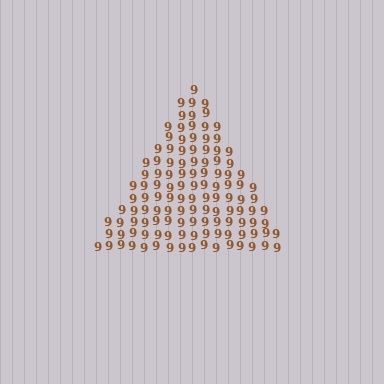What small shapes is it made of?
It is made of small digit 9's.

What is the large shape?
The large shape is a triangle.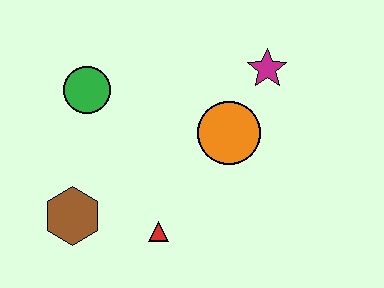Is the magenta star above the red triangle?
Yes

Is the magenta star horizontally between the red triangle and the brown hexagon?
No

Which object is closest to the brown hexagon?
The red triangle is closest to the brown hexagon.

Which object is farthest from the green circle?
The magenta star is farthest from the green circle.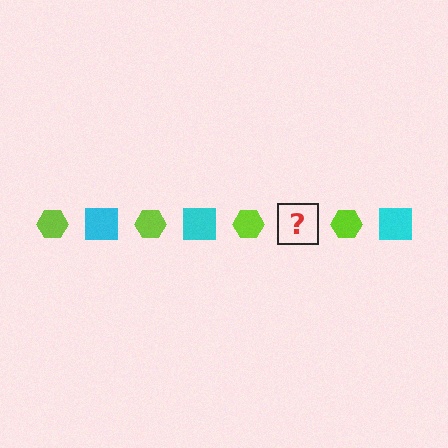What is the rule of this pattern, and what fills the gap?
The rule is that the pattern alternates between lime hexagon and cyan square. The gap should be filled with a cyan square.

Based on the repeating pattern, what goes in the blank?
The blank should be a cyan square.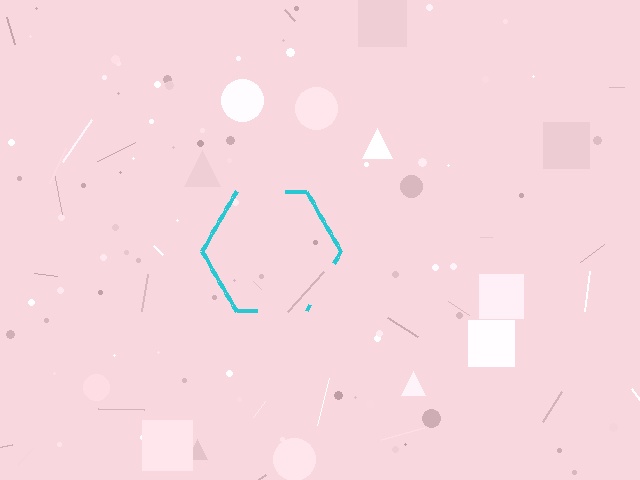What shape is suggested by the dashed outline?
The dashed outline suggests a hexagon.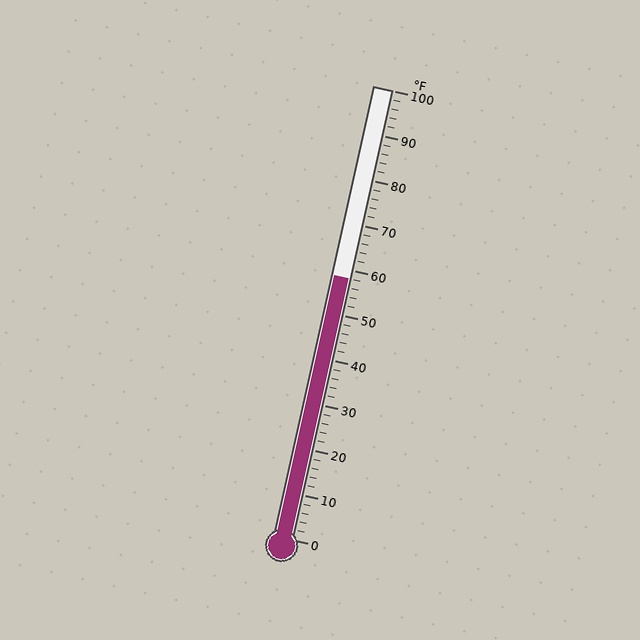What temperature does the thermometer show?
The thermometer shows approximately 58°F.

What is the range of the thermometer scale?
The thermometer scale ranges from 0°F to 100°F.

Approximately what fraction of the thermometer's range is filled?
The thermometer is filled to approximately 60% of its range.